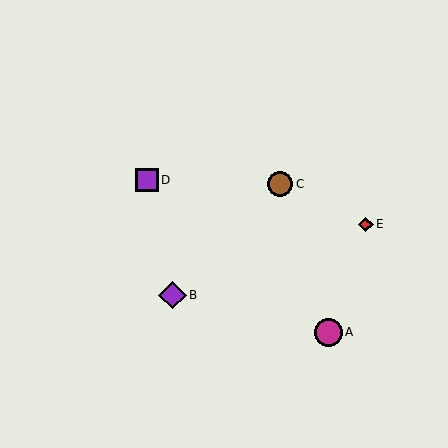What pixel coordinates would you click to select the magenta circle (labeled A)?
Click at (328, 332) to select the magenta circle A.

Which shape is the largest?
The magenta circle (labeled A) is the largest.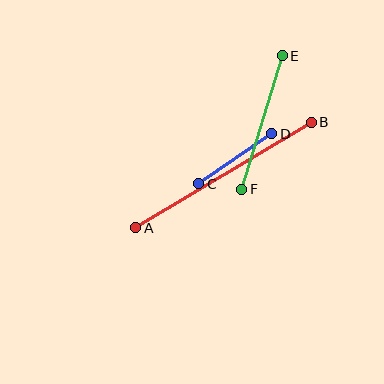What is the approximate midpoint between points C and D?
The midpoint is at approximately (235, 159) pixels.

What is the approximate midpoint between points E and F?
The midpoint is at approximately (262, 123) pixels.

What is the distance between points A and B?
The distance is approximately 204 pixels.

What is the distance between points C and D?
The distance is approximately 88 pixels.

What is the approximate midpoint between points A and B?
The midpoint is at approximately (223, 175) pixels.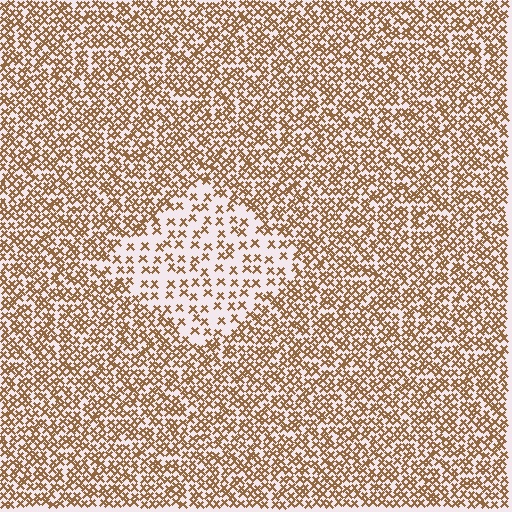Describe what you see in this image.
The image contains small brown elements arranged at two different densities. A diamond-shaped region is visible where the elements are less densely packed than the surrounding area.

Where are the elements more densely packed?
The elements are more densely packed outside the diamond boundary.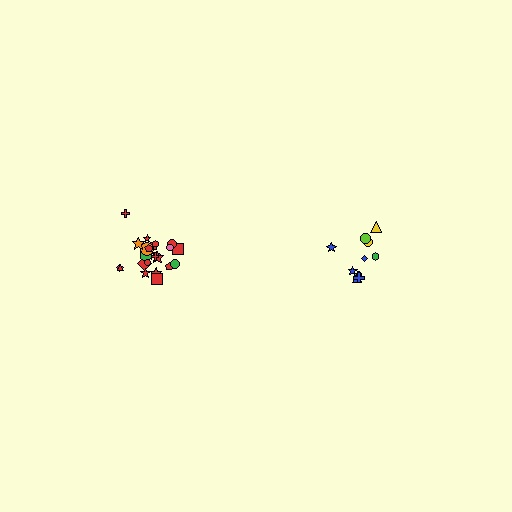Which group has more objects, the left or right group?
The left group.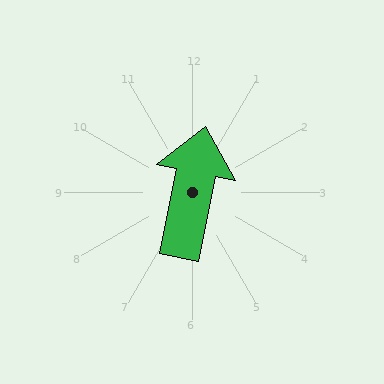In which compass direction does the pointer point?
North.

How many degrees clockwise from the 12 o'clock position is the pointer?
Approximately 11 degrees.